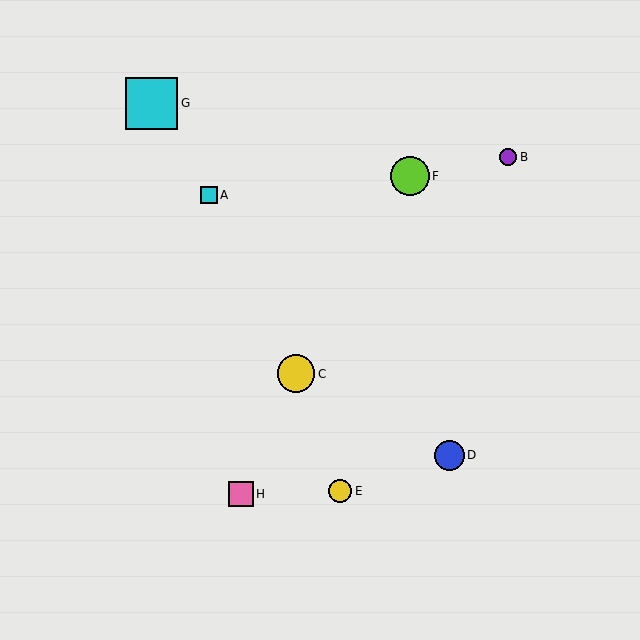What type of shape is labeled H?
Shape H is a pink square.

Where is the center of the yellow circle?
The center of the yellow circle is at (296, 374).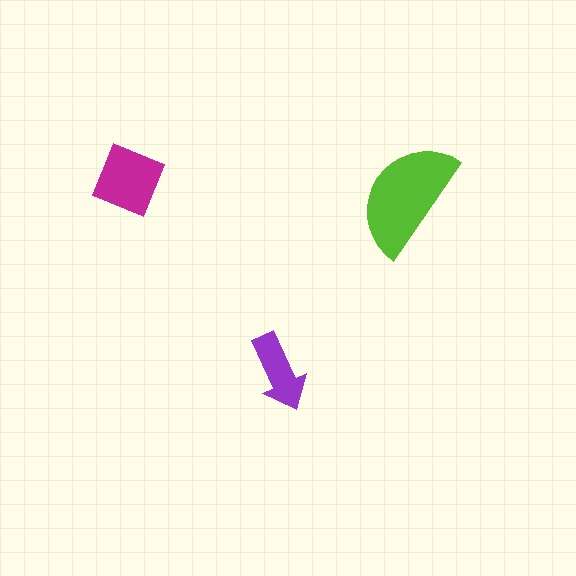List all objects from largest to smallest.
The lime semicircle, the magenta square, the purple arrow.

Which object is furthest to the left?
The magenta square is leftmost.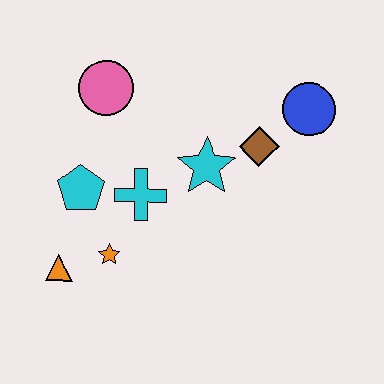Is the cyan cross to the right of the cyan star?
No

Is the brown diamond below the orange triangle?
No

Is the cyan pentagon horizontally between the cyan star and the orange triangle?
Yes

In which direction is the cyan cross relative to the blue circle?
The cyan cross is to the left of the blue circle.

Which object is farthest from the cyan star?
The orange triangle is farthest from the cyan star.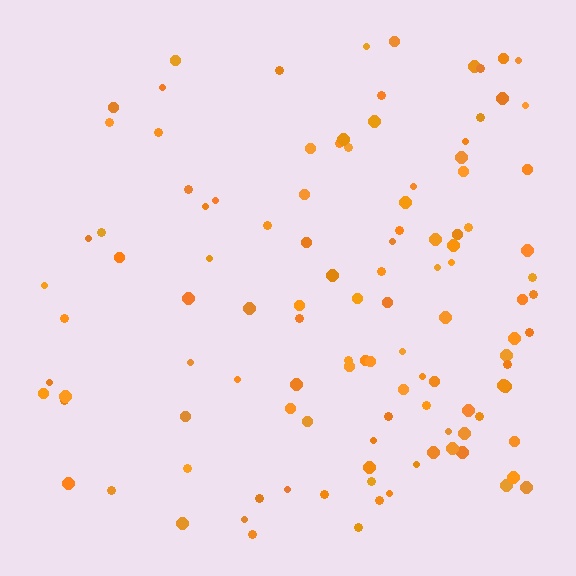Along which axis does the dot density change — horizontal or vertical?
Horizontal.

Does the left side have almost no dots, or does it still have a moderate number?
Still a moderate number, just noticeably fewer than the right.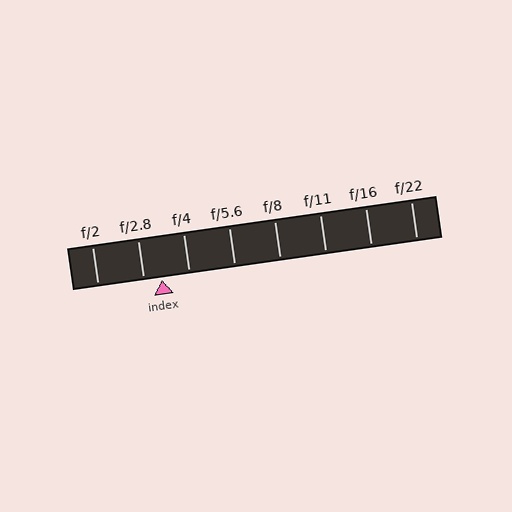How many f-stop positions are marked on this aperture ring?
There are 8 f-stop positions marked.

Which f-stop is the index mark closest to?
The index mark is closest to f/2.8.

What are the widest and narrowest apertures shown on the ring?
The widest aperture shown is f/2 and the narrowest is f/22.